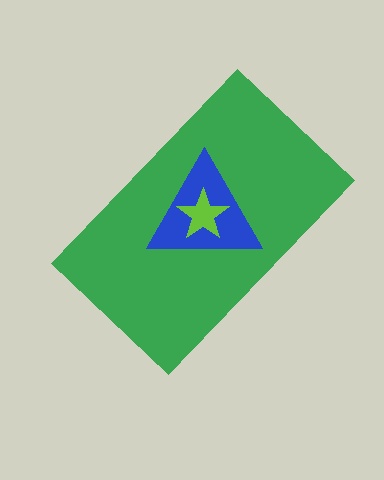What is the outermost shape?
The green rectangle.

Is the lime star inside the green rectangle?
Yes.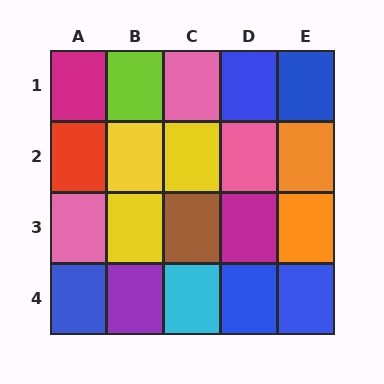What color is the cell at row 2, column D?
Pink.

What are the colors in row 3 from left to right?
Pink, yellow, brown, magenta, orange.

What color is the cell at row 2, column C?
Yellow.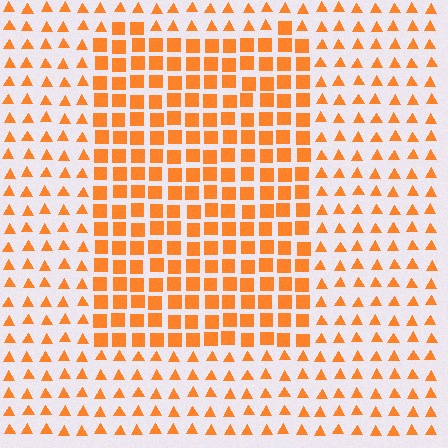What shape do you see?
I see a rectangle.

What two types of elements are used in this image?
The image uses squares inside the rectangle region and triangles outside it.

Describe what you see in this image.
The image is filled with small orange elements arranged in a uniform grid. A rectangle-shaped region contains squares, while the surrounding area contains triangles. The boundary is defined purely by the change in element shape.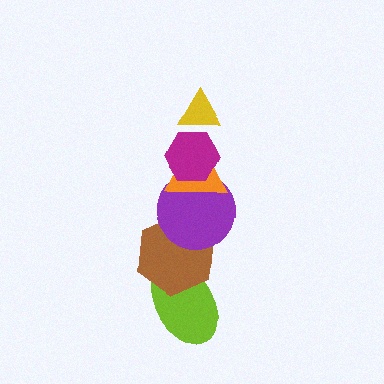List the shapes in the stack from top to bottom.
From top to bottom: the yellow triangle, the magenta hexagon, the orange triangle, the purple circle, the brown hexagon, the lime ellipse.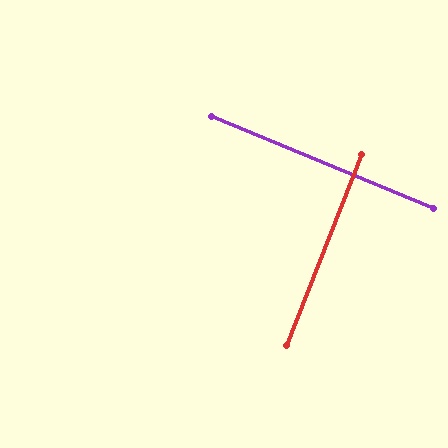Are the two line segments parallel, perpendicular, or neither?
Perpendicular — they meet at approximately 89°.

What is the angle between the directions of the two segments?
Approximately 89 degrees.